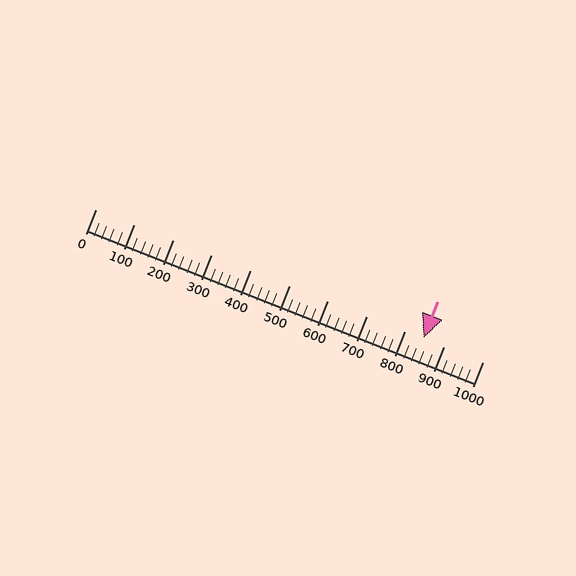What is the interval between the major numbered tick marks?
The major tick marks are spaced 100 units apart.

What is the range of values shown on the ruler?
The ruler shows values from 0 to 1000.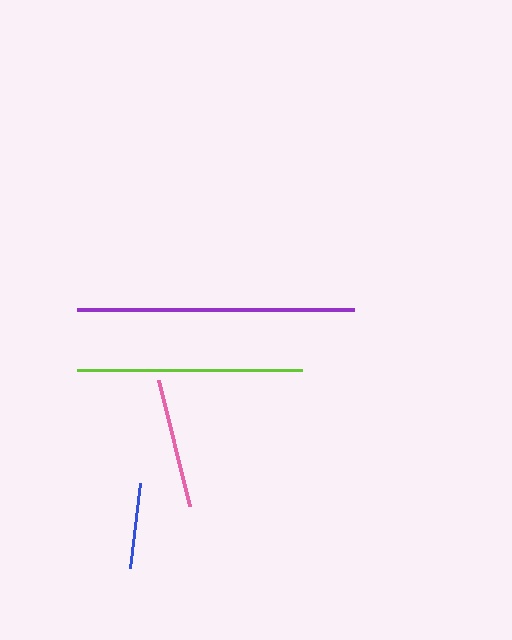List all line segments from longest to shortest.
From longest to shortest: purple, lime, pink, blue.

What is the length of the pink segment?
The pink segment is approximately 130 pixels long.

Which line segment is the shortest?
The blue line is the shortest at approximately 85 pixels.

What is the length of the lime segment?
The lime segment is approximately 225 pixels long.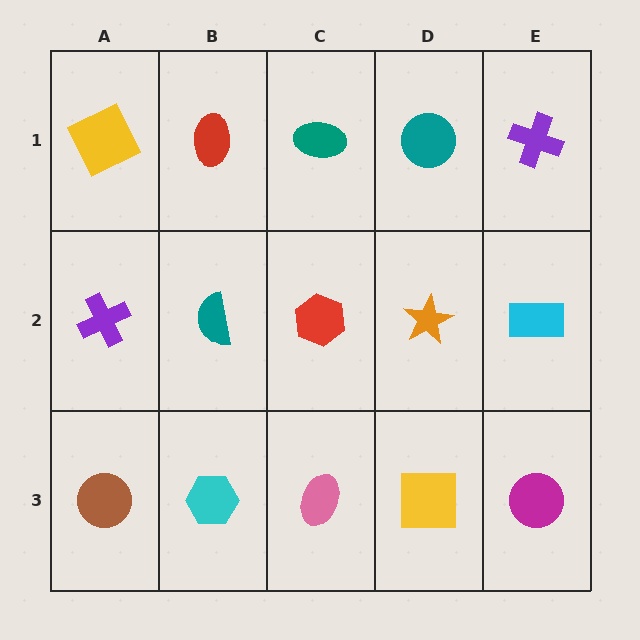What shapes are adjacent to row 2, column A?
A yellow square (row 1, column A), a brown circle (row 3, column A), a teal semicircle (row 2, column B).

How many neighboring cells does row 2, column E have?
3.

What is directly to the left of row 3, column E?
A yellow square.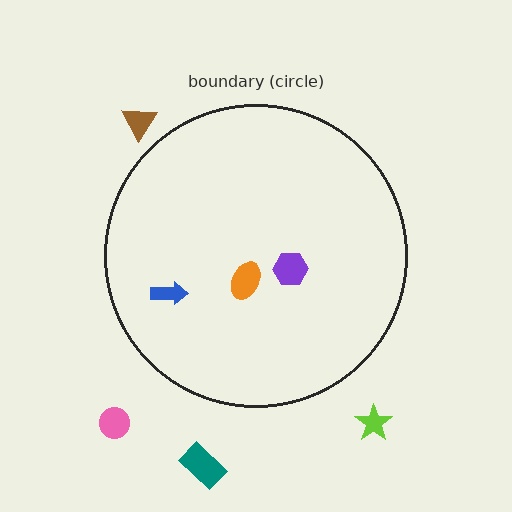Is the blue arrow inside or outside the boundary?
Inside.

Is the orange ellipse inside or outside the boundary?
Inside.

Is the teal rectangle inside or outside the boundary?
Outside.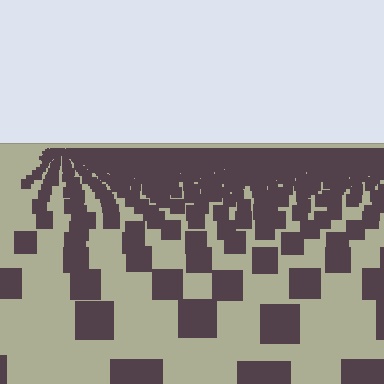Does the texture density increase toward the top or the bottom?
Density increases toward the top.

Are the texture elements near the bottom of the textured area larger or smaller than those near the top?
Larger. Near the bottom, elements are closer to the viewer and appear at a bigger on-screen size.